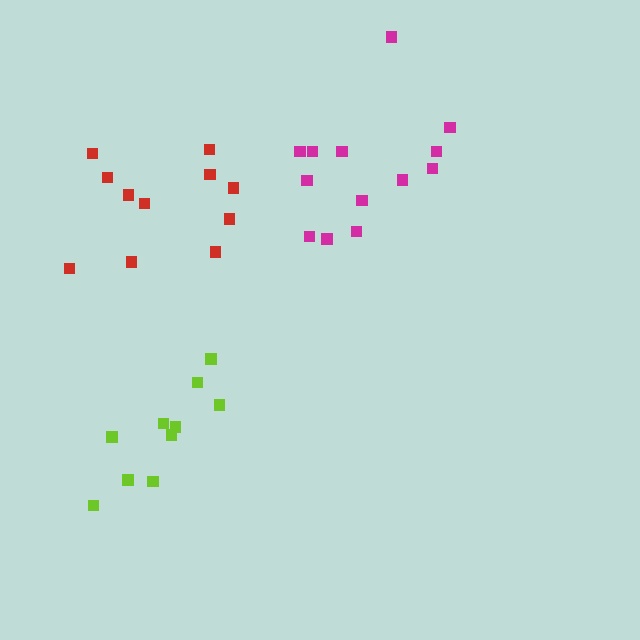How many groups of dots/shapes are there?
There are 3 groups.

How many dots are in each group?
Group 1: 11 dots, Group 2: 13 dots, Group 3: 10 dots (34 total).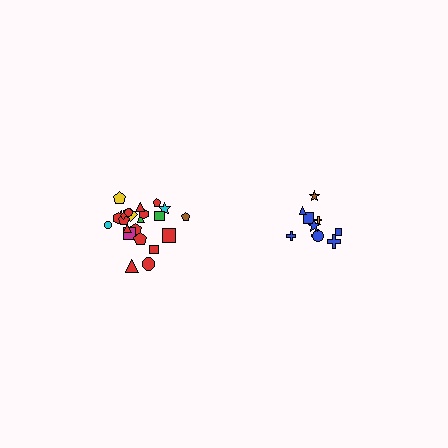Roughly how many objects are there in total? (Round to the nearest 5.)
Roughly 35 objects in total.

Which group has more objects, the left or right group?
The left group.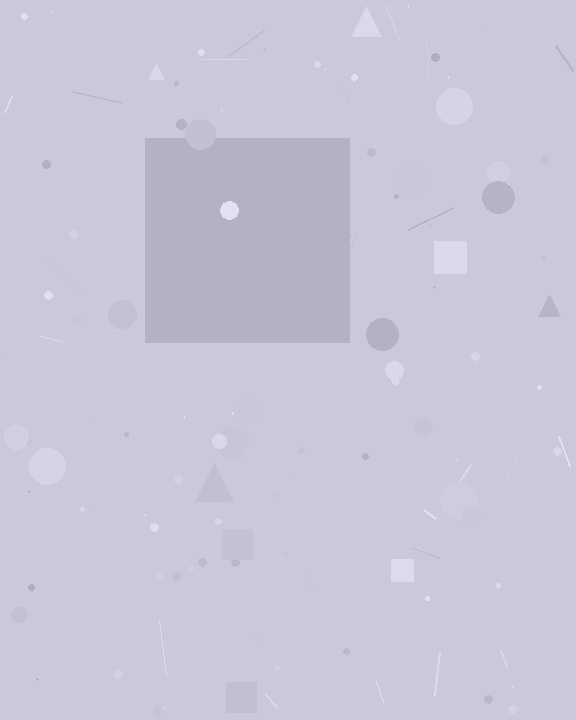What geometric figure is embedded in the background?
A square is embedded in the background.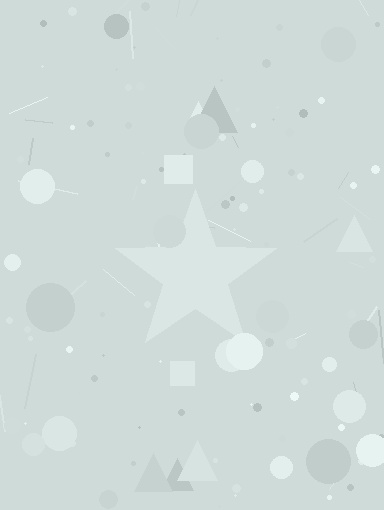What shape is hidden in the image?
A star is hidden in the image.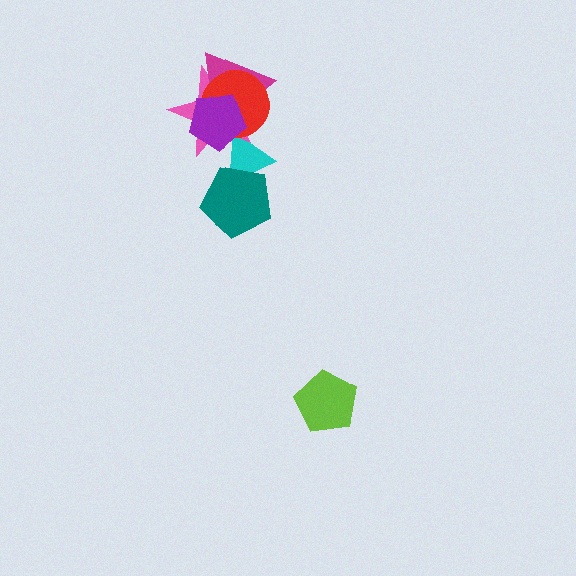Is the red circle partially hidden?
Yes, it is partially covered by another shape.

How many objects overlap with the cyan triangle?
4 objects overlap with the cyan triangle.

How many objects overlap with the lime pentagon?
0 objects overlap with the lime pentagon.